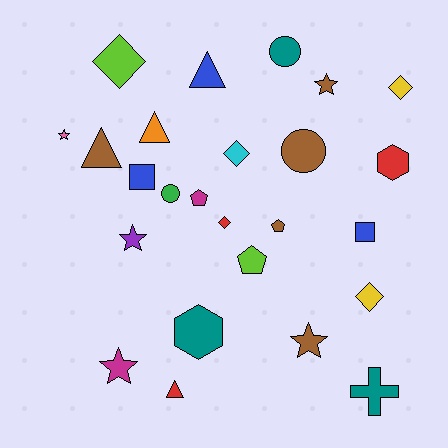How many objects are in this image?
There are 25 objects.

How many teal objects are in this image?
There are 3 teal objects.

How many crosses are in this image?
There is 1 cross.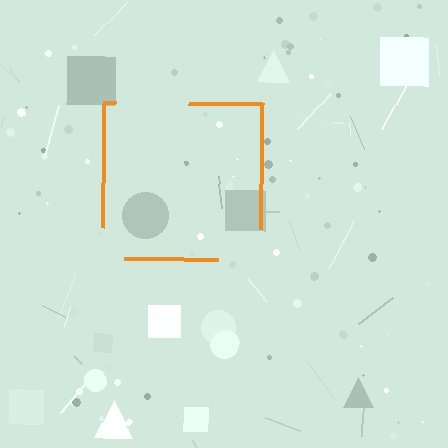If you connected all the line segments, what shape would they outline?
They would outline a square.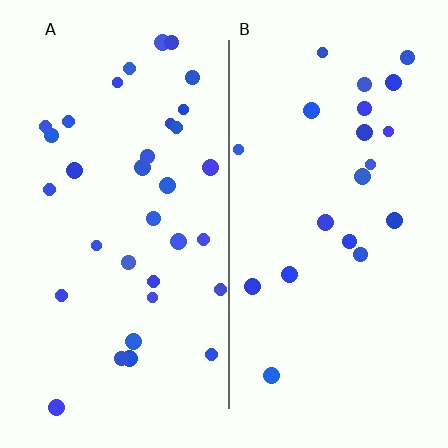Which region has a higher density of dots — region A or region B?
A (the left).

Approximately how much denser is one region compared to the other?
Approximately 1.6× — region A over region B.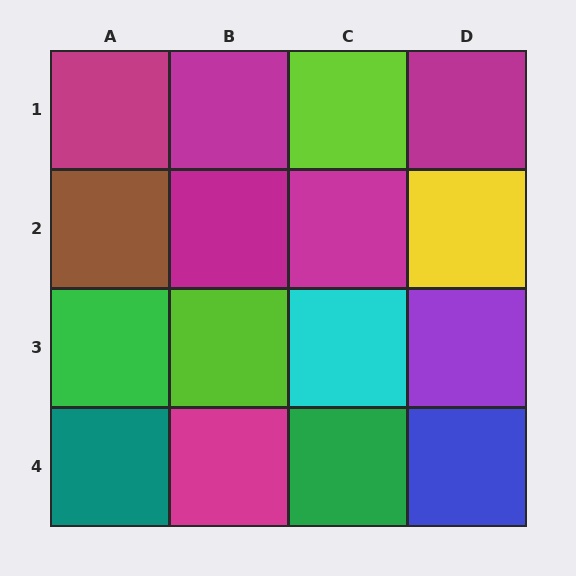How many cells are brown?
1 cell is brown.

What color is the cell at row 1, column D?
Magenta.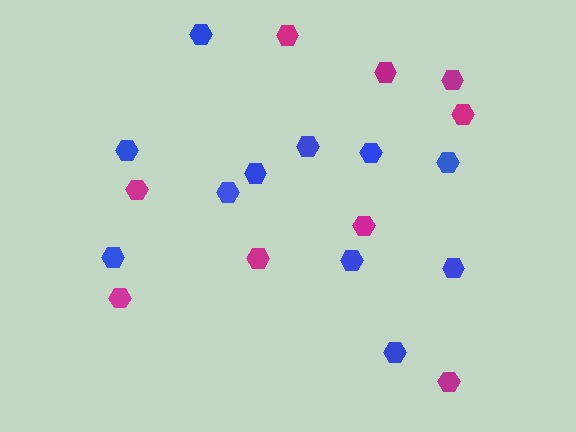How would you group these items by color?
There are 2 groups: one group of blue hexagons (11) and one group of magenta hexagons (9).